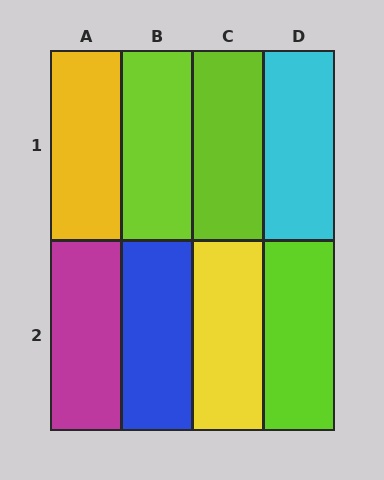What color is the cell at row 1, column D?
Cyan.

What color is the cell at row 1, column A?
Yellow.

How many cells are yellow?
2 cells are yellow.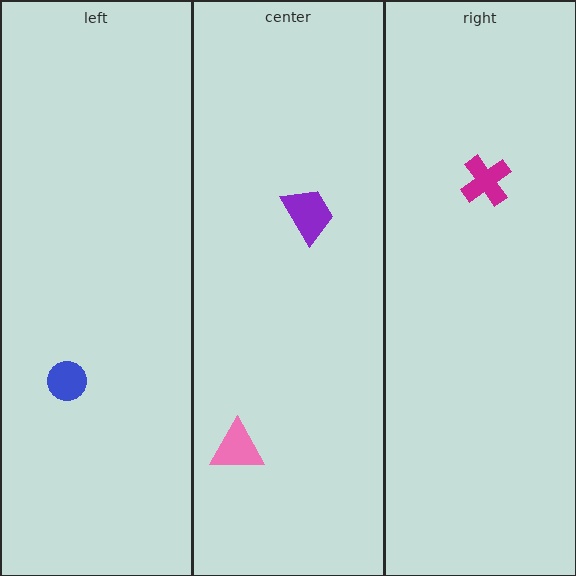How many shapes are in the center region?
2.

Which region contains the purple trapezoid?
The center region.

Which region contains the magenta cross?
The right region.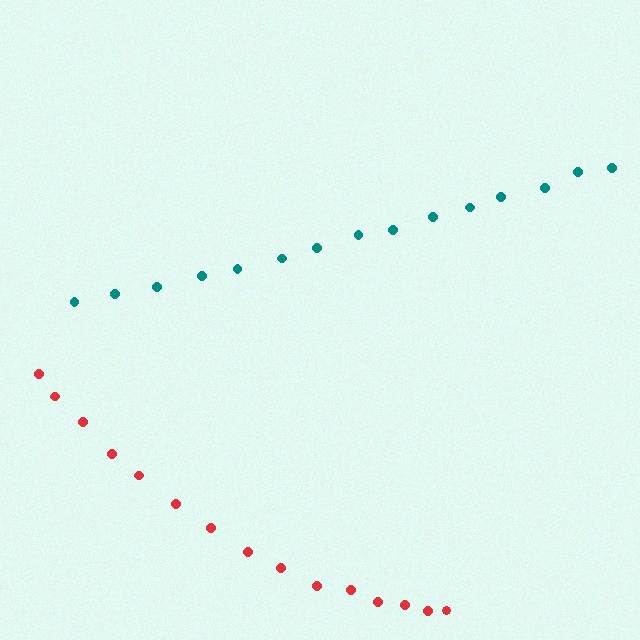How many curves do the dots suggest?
There are 2 distinct paths.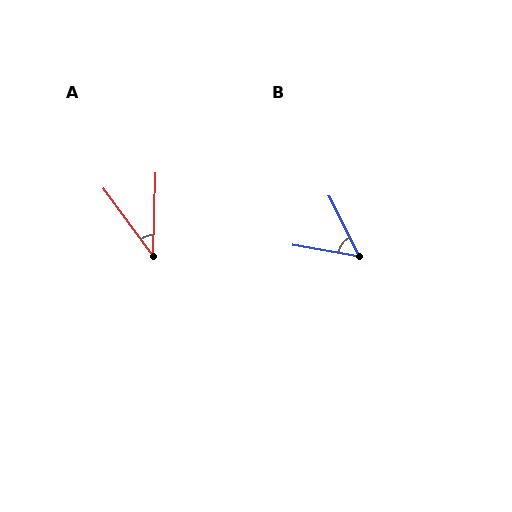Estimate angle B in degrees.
Approximately 54 degrees.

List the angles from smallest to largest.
A (38°), B (54°).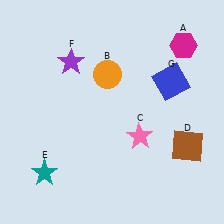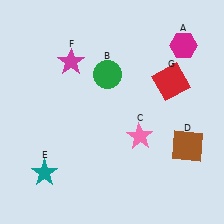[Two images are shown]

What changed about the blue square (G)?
In Image 1, G is blue. In Image 2, it changed to red.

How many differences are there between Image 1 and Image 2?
There are 3 differences between the two images.